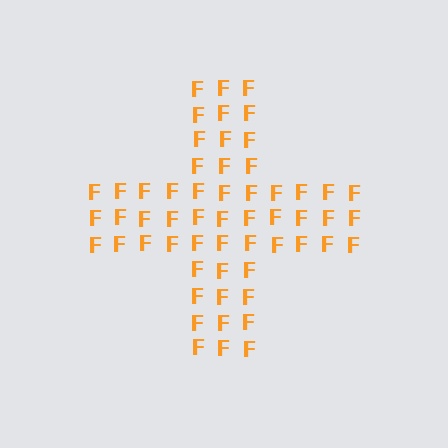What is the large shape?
The large shape is a cross.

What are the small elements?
The small elements are letter F's.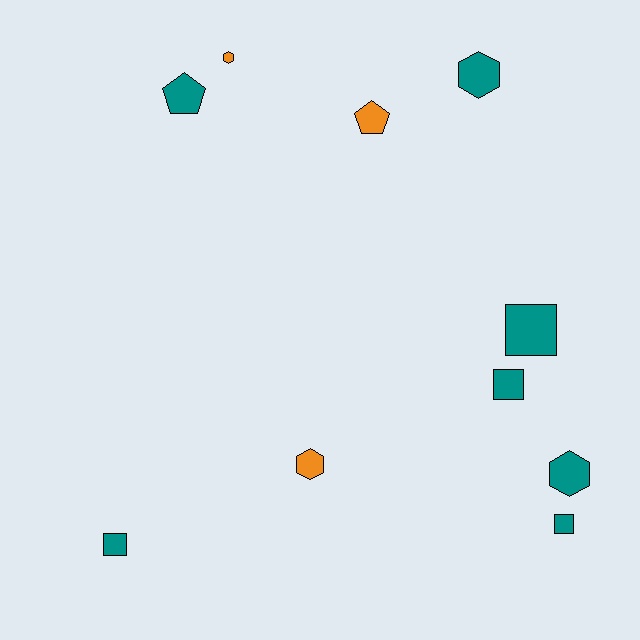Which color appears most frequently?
Teal, with 7 objects.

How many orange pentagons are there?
There is 1 orange pentagon.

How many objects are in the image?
There are 10 objects.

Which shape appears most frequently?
Hexagon, with 4 objects.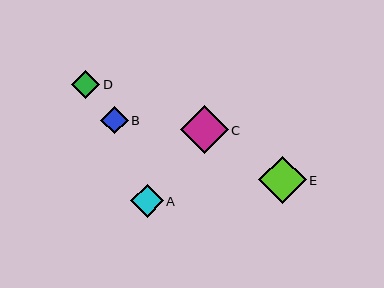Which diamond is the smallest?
Diamond B is the smallest with a size of approximately 28 pixels.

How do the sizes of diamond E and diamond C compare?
Diamond E and diamond C are approximately the same size.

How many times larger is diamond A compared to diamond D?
Diamond A is approximately 1.2 times the size of diamond D.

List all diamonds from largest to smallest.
From largest to smallest: E, C, A, D, B.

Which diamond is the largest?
Diamond E is the largest with a size of approximately 48 pixels.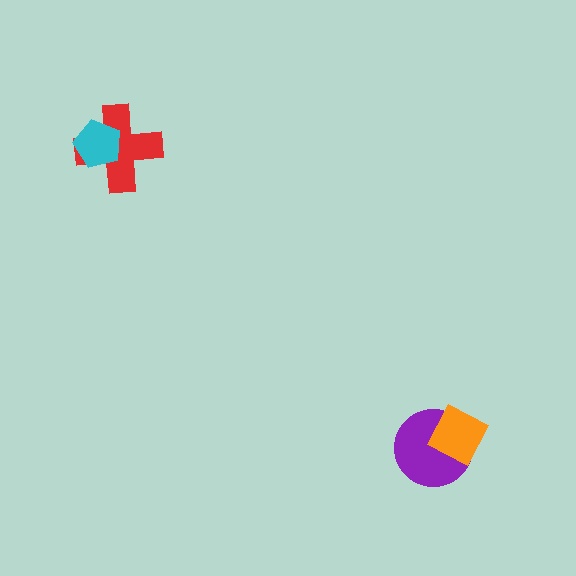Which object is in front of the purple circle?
The orange diamond is in front of the purple circle.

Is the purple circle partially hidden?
Yes, it is partially covered by another shape.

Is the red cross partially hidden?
Yes, it is partially covered by another shape.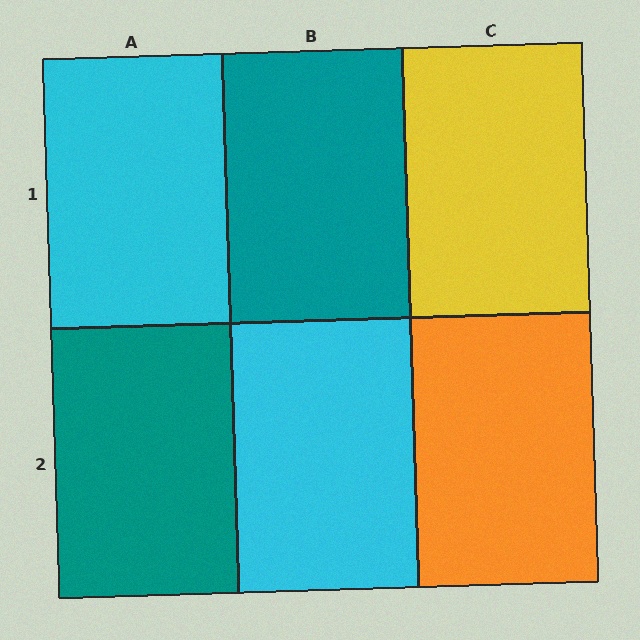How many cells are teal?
2 cells are teal.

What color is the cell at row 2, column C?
Orange.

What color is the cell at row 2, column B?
Cyan.